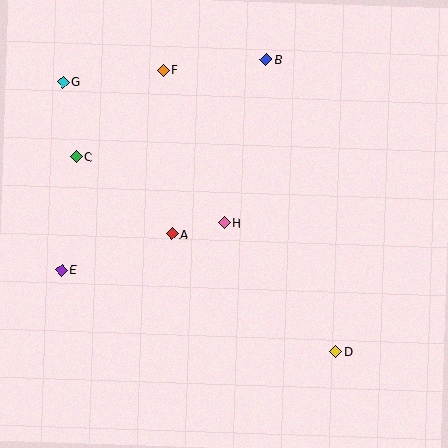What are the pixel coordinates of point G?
Point G is at (63, 82).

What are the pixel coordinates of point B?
Point B is at (266, 59).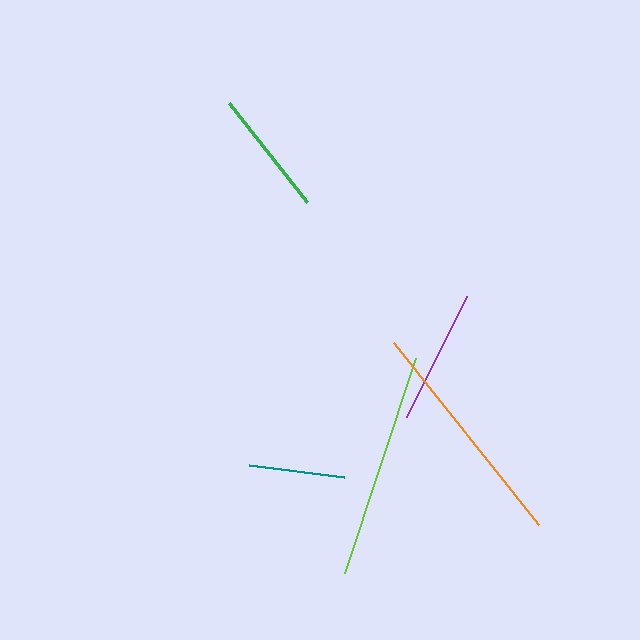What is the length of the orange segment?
The orange segment is approximately 233 pixels long.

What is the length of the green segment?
The green segment is approximately 126 pixels long.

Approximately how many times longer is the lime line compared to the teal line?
The lime line is approximately 2.4 times the length of the teal line.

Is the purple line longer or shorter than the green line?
The purple line is longer than the green line.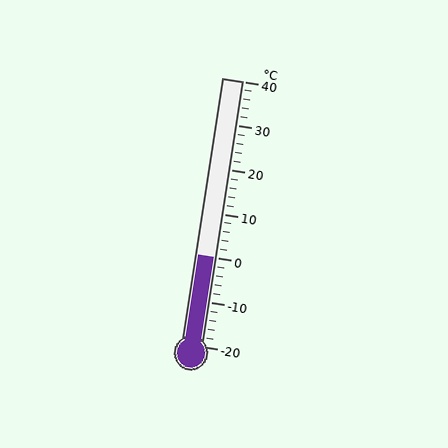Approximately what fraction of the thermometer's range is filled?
The thermometer is filled to approximately 35% of its range.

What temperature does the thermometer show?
The thermometer shows approximately 0°C.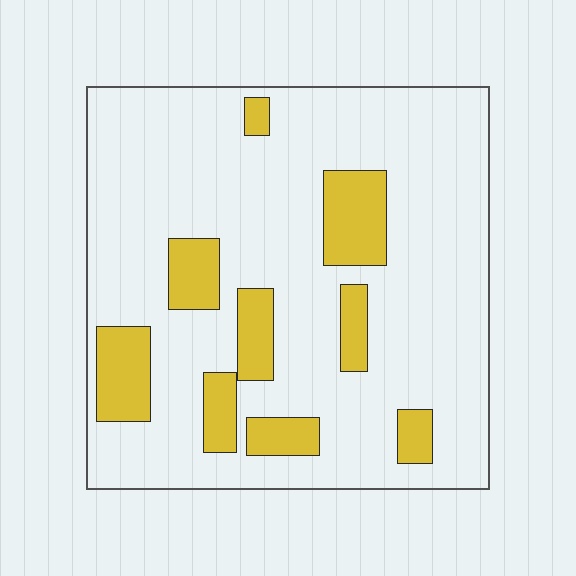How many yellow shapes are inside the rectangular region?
9.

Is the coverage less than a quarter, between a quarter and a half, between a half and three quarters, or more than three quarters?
Less than a quarter.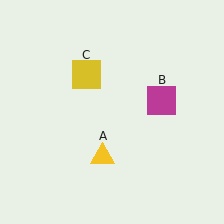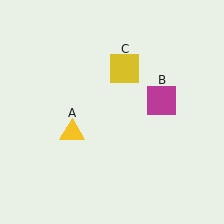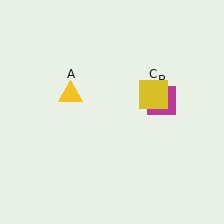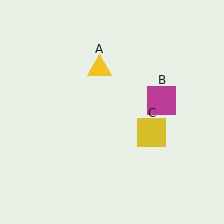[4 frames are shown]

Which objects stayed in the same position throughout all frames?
Magenta square (object B) remained stationary.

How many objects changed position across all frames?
2 objects changed position: yellow triangle (object A), yellow square (object C).